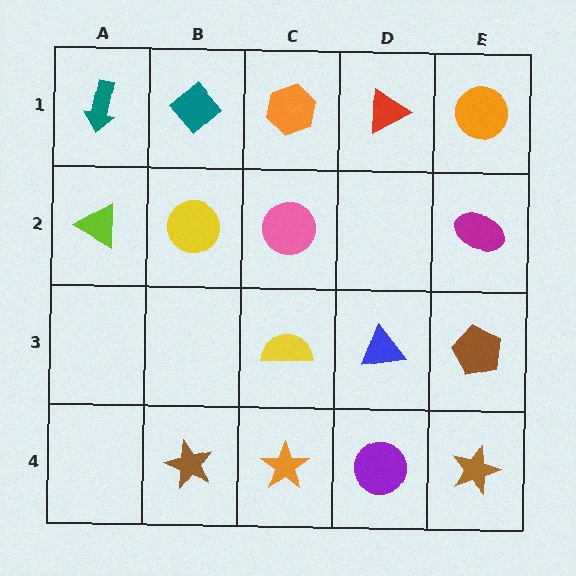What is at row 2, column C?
A pink circle.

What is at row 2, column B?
A yellow circle.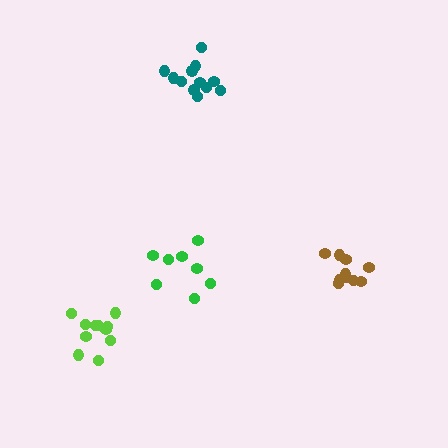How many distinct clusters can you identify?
There are 4 distinct clusters.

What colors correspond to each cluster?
The clusters are colored: lime, brown, teal, green.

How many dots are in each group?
Group 1: 11 dots, Group 2: 10 dots, Group 3: 12 dots, Group 4: 8 dots (41 total).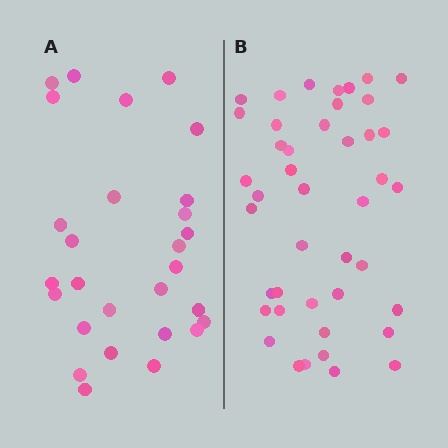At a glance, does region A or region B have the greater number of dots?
Region B (the right region) has more dots.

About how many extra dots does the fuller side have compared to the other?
Region B has approximately 15 more dots than region A.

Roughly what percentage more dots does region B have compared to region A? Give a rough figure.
About 55% more.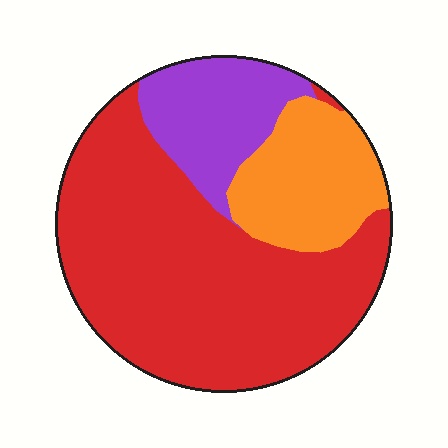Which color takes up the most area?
Red, at roughly 65%.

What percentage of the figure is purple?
Purple takes up less than a quarter of the figure.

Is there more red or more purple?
Red.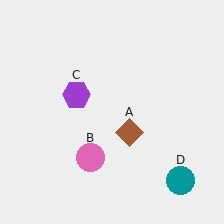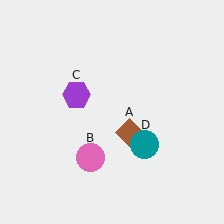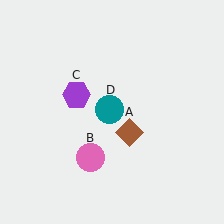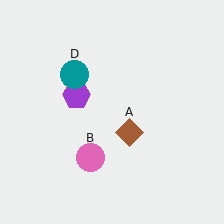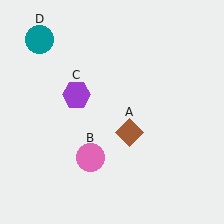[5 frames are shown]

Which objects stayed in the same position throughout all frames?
Brown diamond (object A) and pink circle (object B) and purple hexagon (object C) remained stationary.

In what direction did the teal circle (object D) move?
The teal circle (object D) moved up and to the left.